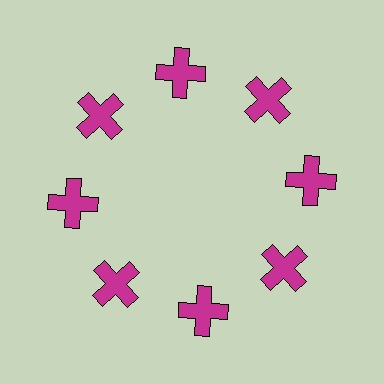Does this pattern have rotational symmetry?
Yes, this pattern has 8-fold rotational symmetry. It looks the same after rotating 45 degrees around the center.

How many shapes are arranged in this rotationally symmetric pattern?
There are 8 shapes, arranged in 8 groups of 1.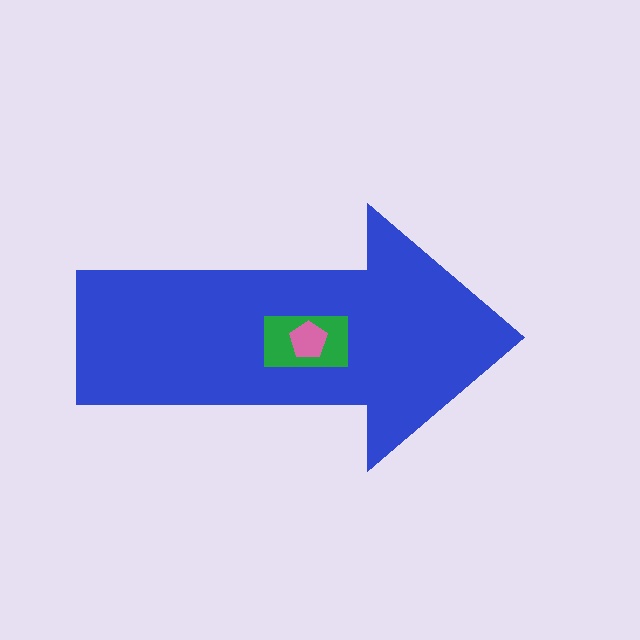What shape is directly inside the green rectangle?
The pink pentagon.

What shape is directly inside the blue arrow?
The green rectangle.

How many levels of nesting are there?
3.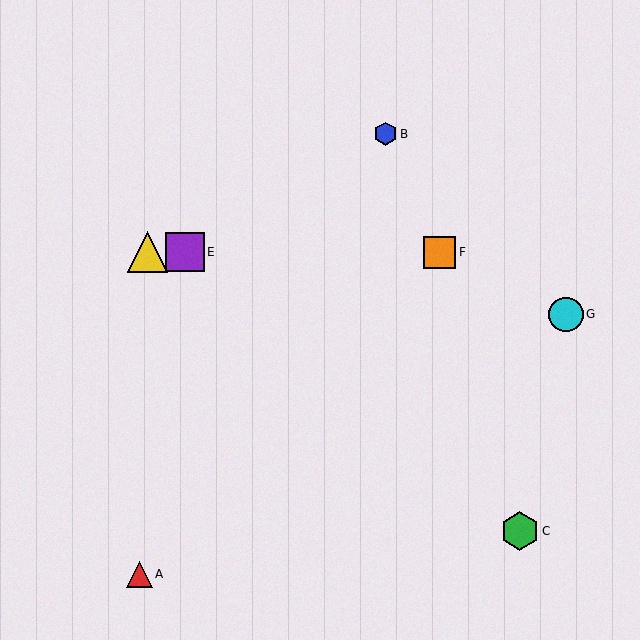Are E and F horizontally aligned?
Yes, both are at y≈252.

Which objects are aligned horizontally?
Objects D, E, F are aligned horizontally.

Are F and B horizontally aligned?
No, F is at y≈252 and B is at y≈134.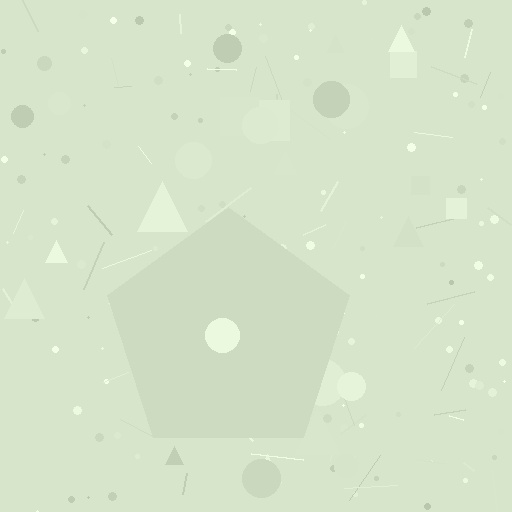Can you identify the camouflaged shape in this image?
The camouflaged shape is a pentagon.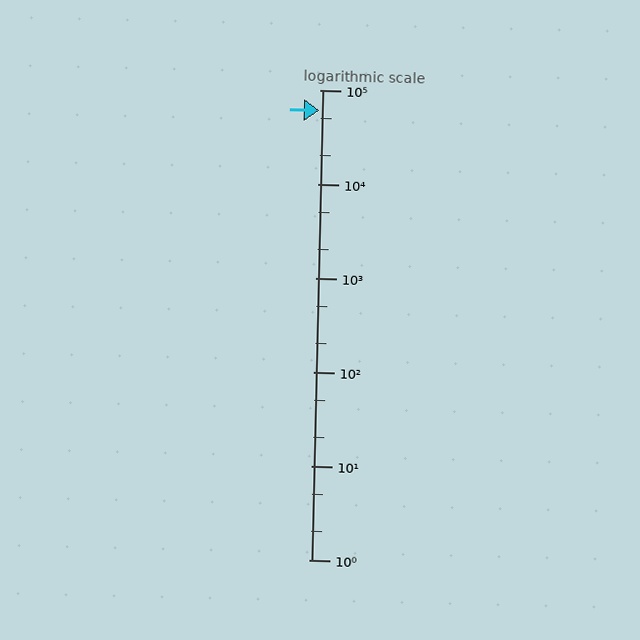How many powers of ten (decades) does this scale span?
The scale spans 5 decades, from 1 to 100000.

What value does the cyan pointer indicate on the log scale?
The pointer indicates approximately 61000.